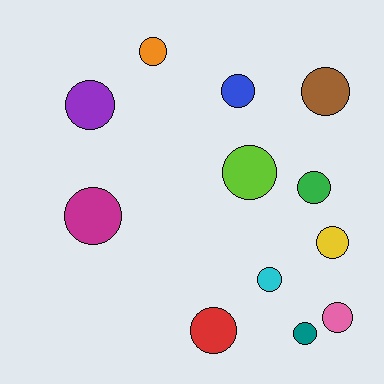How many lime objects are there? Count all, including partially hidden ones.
There is 1 lime object.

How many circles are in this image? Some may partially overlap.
There are 12 circles.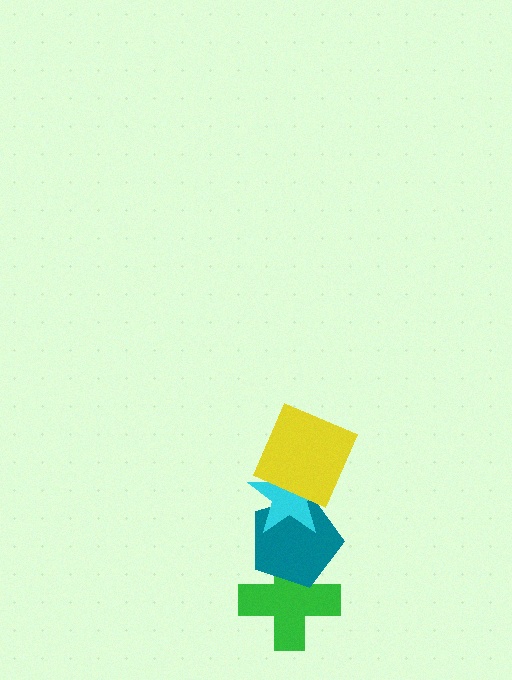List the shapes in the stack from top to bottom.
From top to bottom: the yellow square, the cyan star, the teal pentagon, the green cross.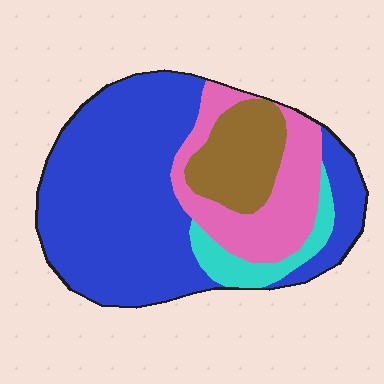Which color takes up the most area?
Blue, at roughly 60%.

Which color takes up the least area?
Cyan, at roughly 10%.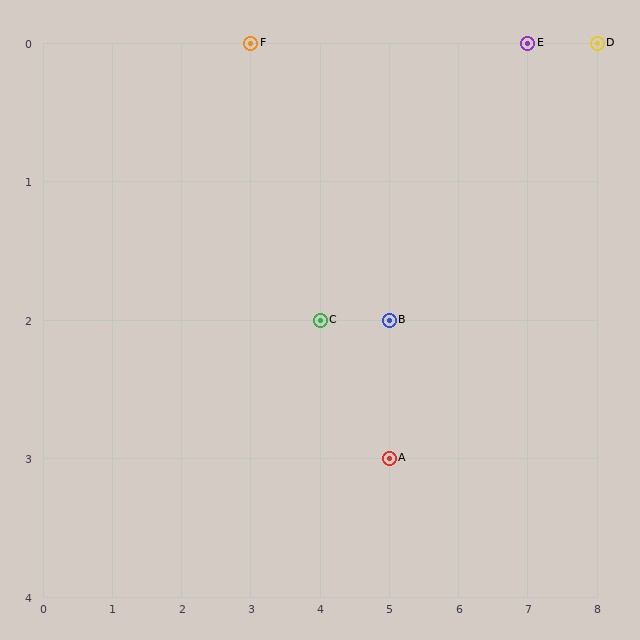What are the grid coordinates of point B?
Point B is at grid coordinates (5, 2).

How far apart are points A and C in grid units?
Points A and C are 1 column and 1 row apart (about 1.4 grid units diagonally).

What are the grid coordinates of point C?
Point C is at grid coordinates (4, 2).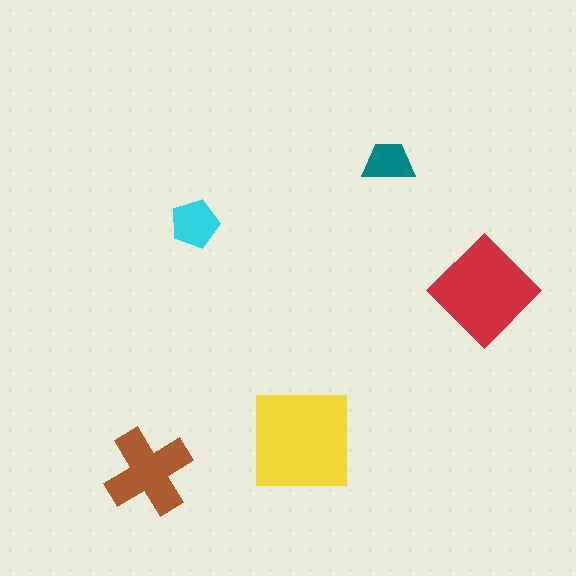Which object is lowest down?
The brown cross is bottommost.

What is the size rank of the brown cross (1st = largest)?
3rd.